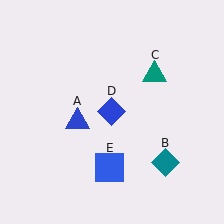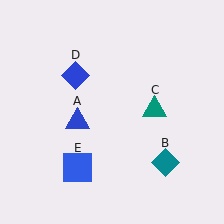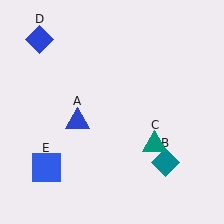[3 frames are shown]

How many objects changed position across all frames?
3 objects changed position: teal triangle (object C), blue diamond (object D), blue square (object E).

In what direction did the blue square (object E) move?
The blue square (object E) moved left.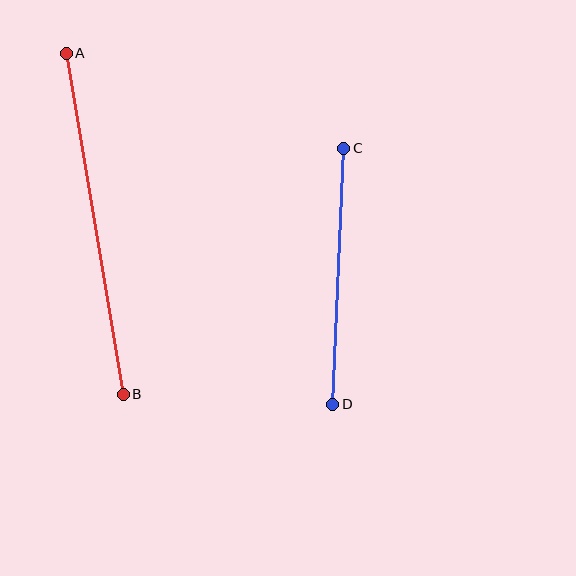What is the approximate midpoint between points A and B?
The midpoint is at approximately (95, 224) pixels.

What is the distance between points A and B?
The distance is approximately 345 pixels.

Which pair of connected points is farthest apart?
Points A and B are farthest apart.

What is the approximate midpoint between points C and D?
The midpoint is at approximately (338, 276) pixels.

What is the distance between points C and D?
The distance is approximately 256 pixels.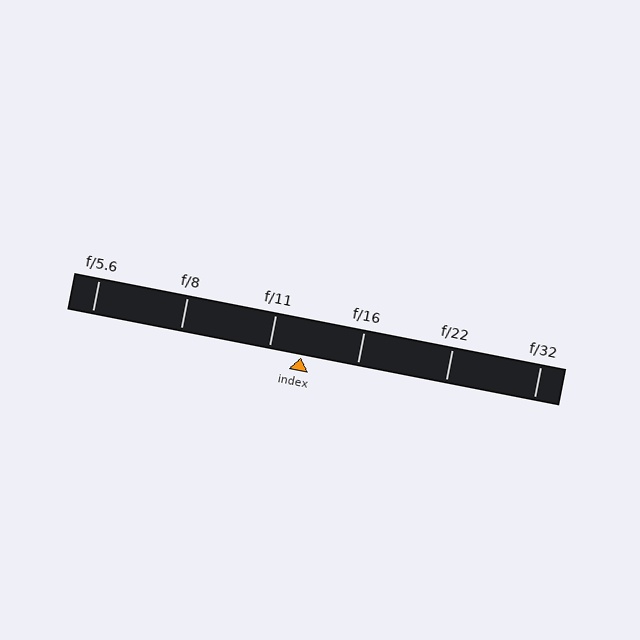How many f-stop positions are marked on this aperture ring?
There are 6 f-stop positions marked.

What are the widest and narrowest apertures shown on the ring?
The widest aperture shown is f/5.6 and the narrowest is f/32.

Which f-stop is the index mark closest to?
The index mark is closest to f/11.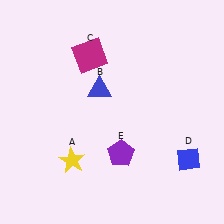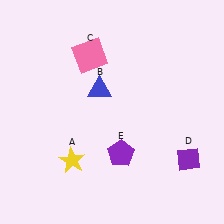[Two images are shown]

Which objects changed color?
C changed from magenta to pink. D changed from blue to purple.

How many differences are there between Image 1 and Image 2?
There are 2 differences between the two images.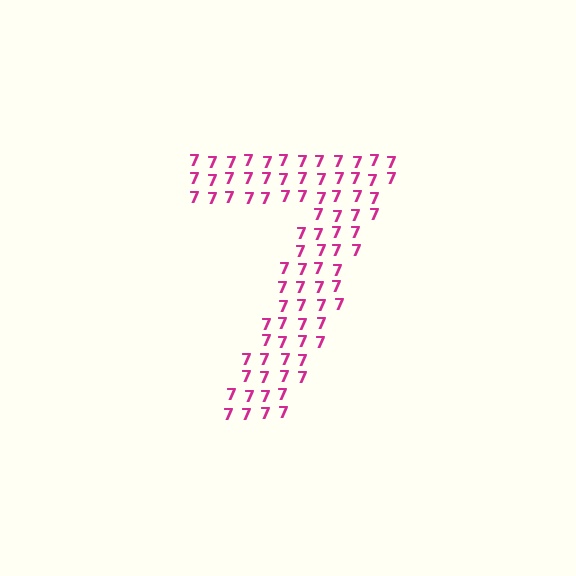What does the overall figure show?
The overall figure shows the digit 7.